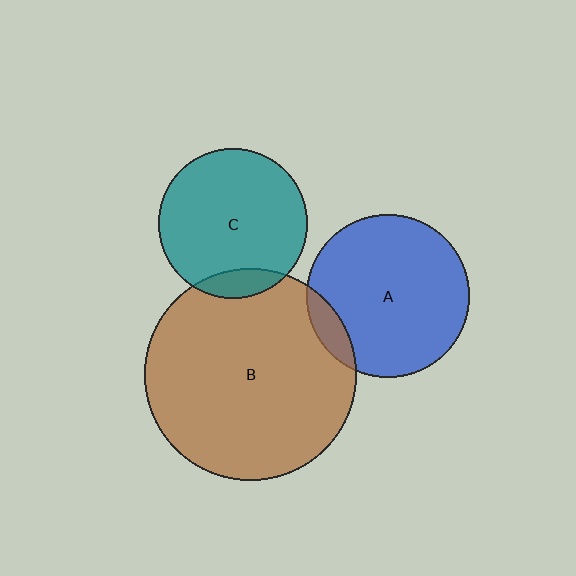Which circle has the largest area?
Circle B (brown).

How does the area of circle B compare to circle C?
Approximately 2.0 times.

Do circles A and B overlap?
Yes.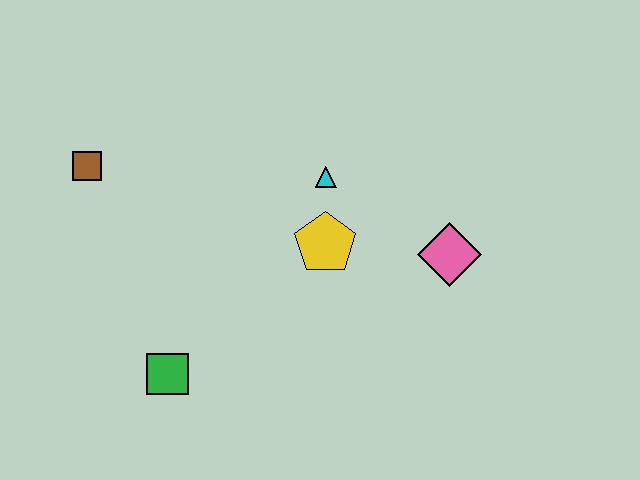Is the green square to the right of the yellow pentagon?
No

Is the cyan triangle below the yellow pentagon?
No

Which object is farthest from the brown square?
The pink diamond is farthest from the brown square.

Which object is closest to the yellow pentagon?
The cyan triangle is closest to the yellow pentagon.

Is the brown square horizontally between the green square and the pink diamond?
No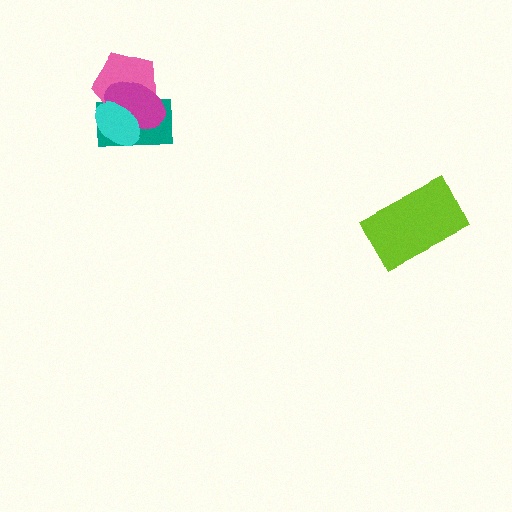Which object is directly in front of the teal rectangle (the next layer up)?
The pink pentagon is directly in front of the teal rectangle.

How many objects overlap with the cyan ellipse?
3 objects overlap with the cyan ellipse.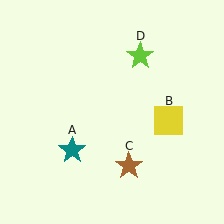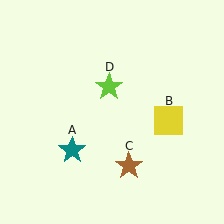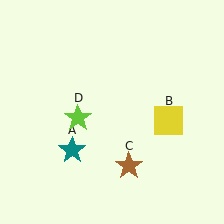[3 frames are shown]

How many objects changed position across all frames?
1 object changed position: lime star (object D).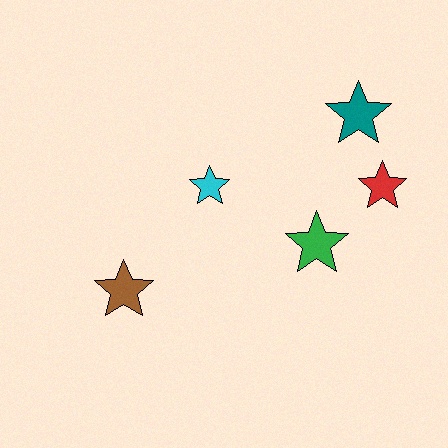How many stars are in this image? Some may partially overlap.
There are 5 stars.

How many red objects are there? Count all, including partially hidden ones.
There is 1 red object.